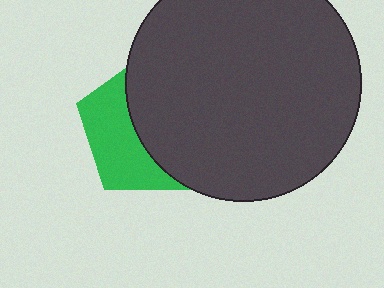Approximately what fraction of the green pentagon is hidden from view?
Roughly 59% of the green pentagon is hidden behind the dark gray circle.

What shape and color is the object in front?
The object in front is a dark gray circle.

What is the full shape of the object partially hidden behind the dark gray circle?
The partially hidden object is a green pentagon.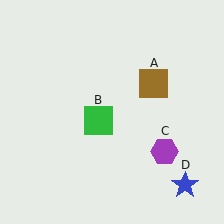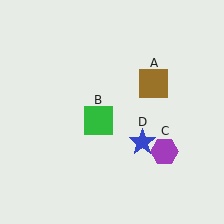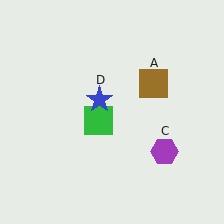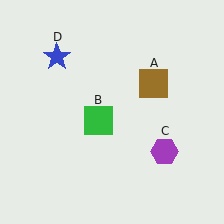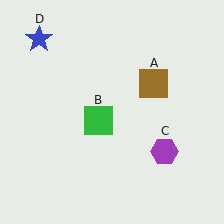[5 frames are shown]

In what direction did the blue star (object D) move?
The blue star (object D) moved up and to the left.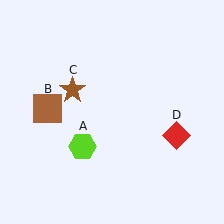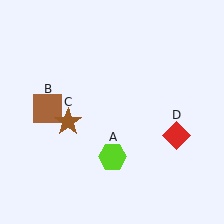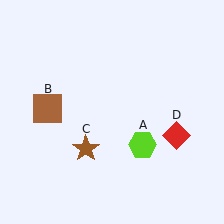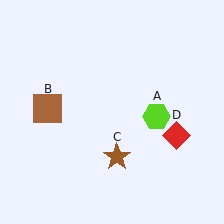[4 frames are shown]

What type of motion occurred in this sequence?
The lime hexagon (object A), brown star (object C) rotated counterclockwise around the center of the scene.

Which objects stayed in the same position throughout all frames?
Brown square (object B) and red diamond (object D) remained stationary.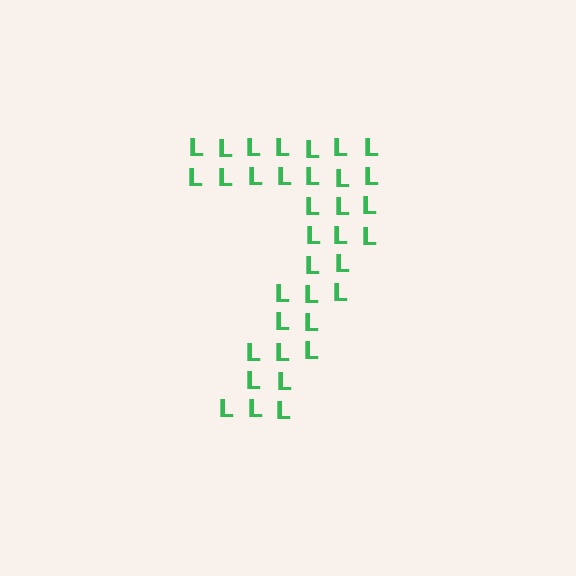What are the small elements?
The small elements are letter L's.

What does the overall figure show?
The overall figure shows the digit 7.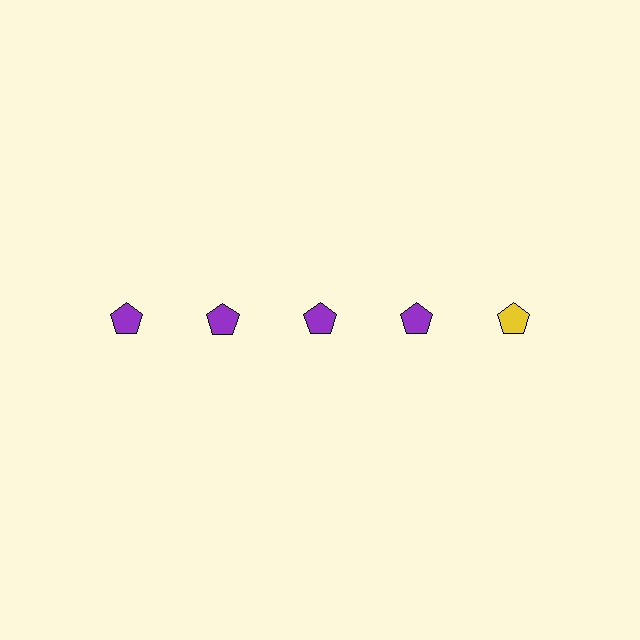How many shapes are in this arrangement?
There are 5 shapes arranged in a grid pattern.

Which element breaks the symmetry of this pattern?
The yellow pentagon in the top row, rightmost column breaks the symmetry. All other shapes are purple pentagons.